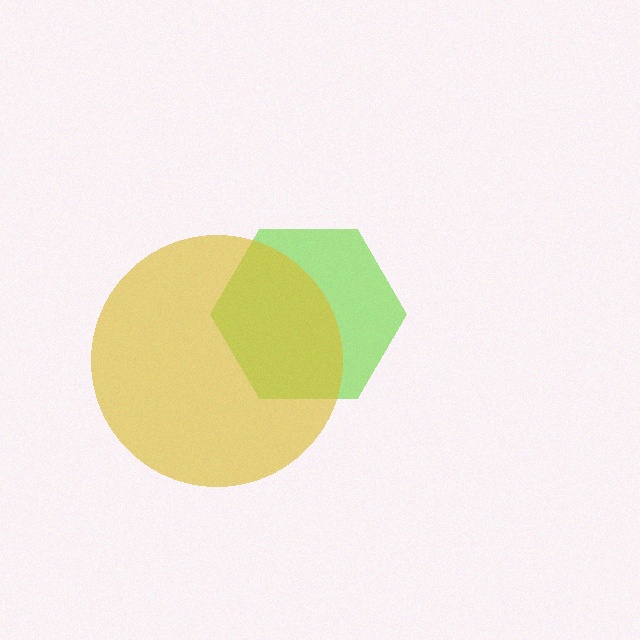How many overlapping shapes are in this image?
There are 2 overlapping shapes in the image.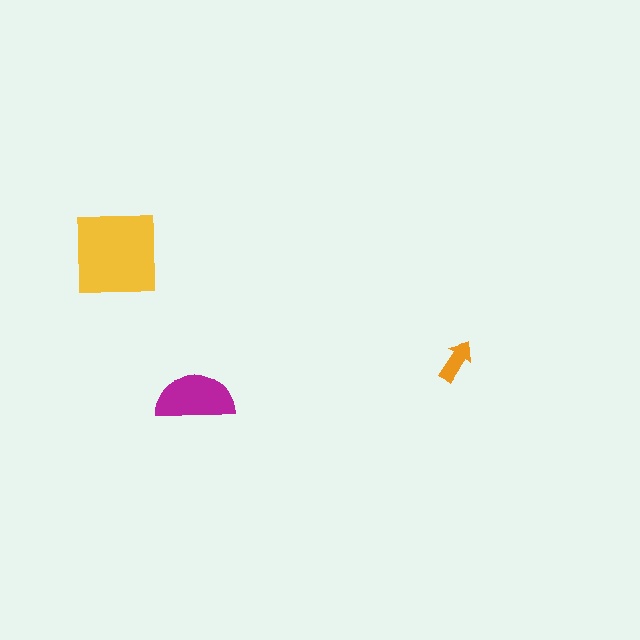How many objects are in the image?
There are 3 objects in the image.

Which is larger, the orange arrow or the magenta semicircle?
The magenta semicircle.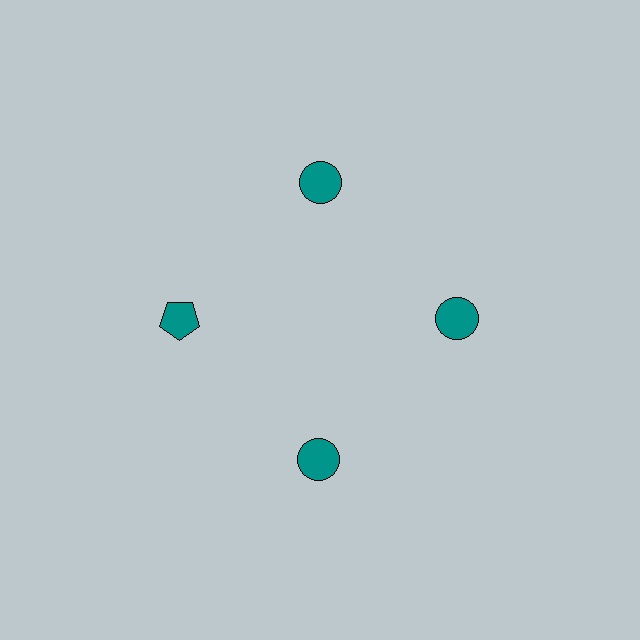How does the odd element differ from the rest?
It has a different shape: pentagon instead of circle.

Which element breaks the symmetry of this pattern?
The teal pentagon at roughly the 9 o'clock position breaks the symmetry. All other shapes are teal circles.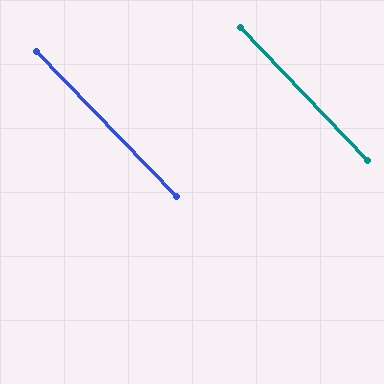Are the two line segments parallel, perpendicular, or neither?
Parallel — their directions differ by only 0.4°.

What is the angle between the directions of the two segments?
Approximately 0 degrees.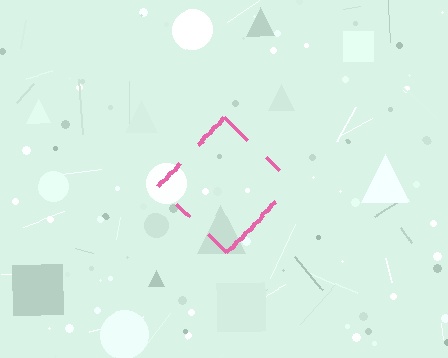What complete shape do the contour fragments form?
The contour fragments form a diamond.